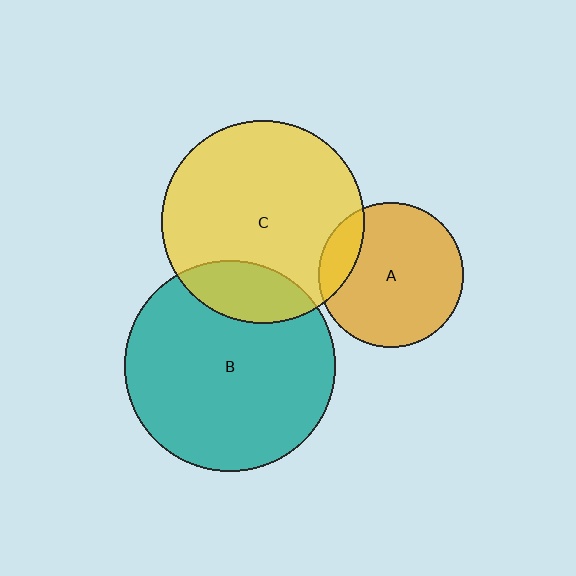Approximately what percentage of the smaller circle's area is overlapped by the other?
Approximately 20%.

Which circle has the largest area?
Circle B (teal).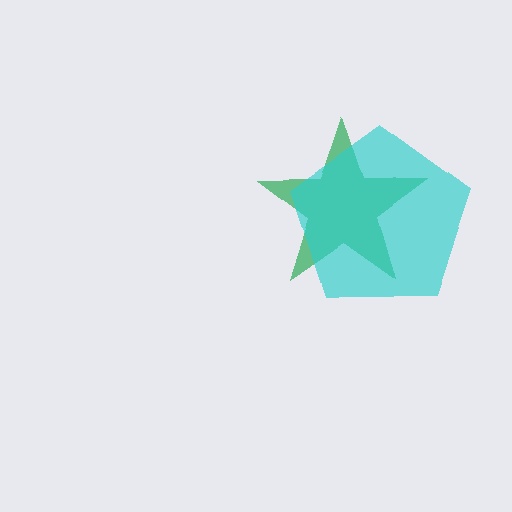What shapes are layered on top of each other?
The layered shapes are: a green star, a cyan pentagon.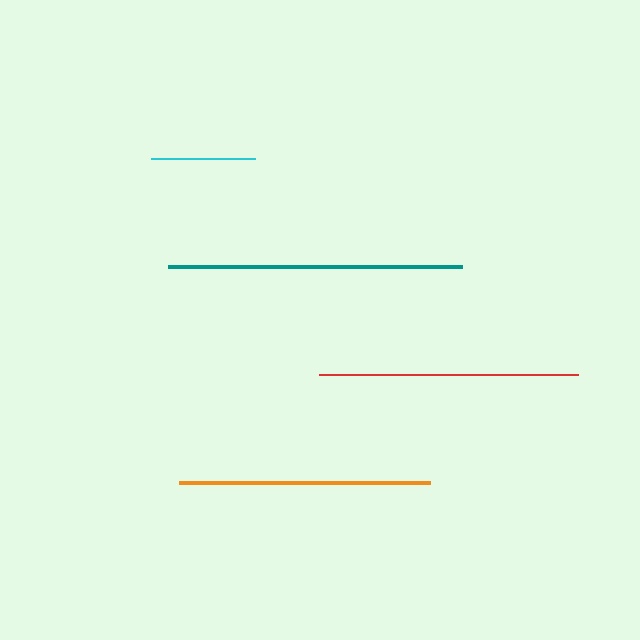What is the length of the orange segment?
The orange segment is approximately 251 pixels long.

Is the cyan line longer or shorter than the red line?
The red line is longer than the cyan line.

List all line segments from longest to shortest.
From longest to shortest: teal, red, orange, cyan.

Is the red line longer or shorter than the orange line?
The red line is longer than the orange line.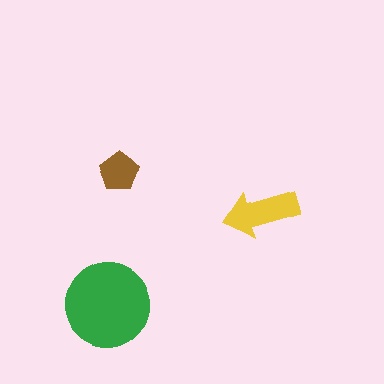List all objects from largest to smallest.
The green circle, the yellow arrow, the brown pentagon.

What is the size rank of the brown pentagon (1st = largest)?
3rd.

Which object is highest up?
The brown pentagon is topmost.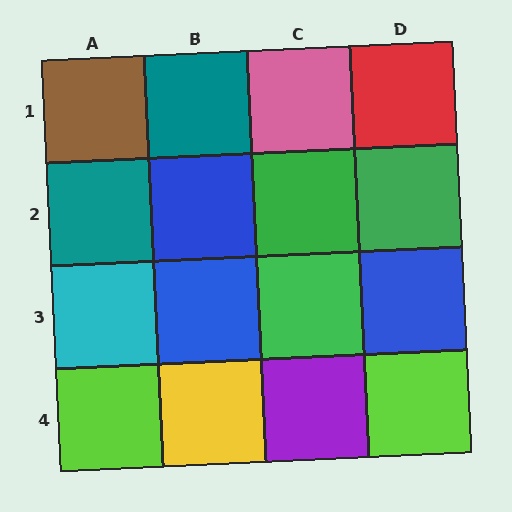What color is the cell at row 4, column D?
Lime.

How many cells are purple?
1 cell is purple.